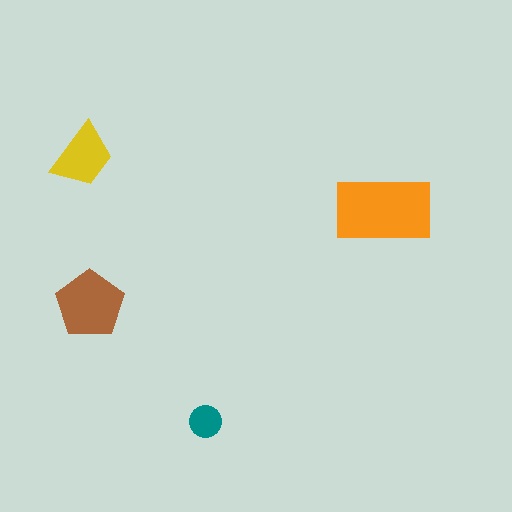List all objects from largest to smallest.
The orange rectangle, the brown pentagon, the yellow trapezoid, the teal circle.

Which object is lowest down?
The teal circle is bottommost.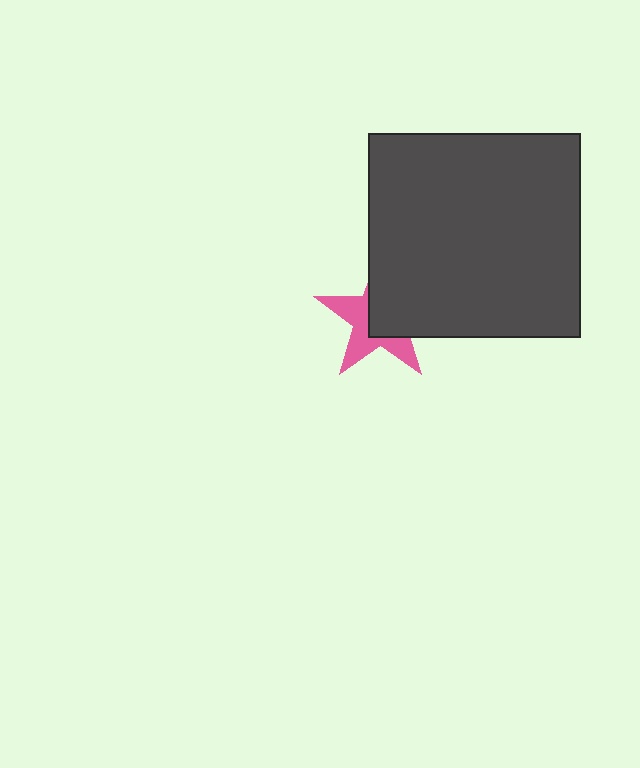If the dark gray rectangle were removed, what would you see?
You would see the complete pink star.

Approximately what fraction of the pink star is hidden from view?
Roughly 53% of the pink star is hidden behind the dark gray rectangle.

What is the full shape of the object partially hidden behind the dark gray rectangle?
The partially hidden object is a pink star.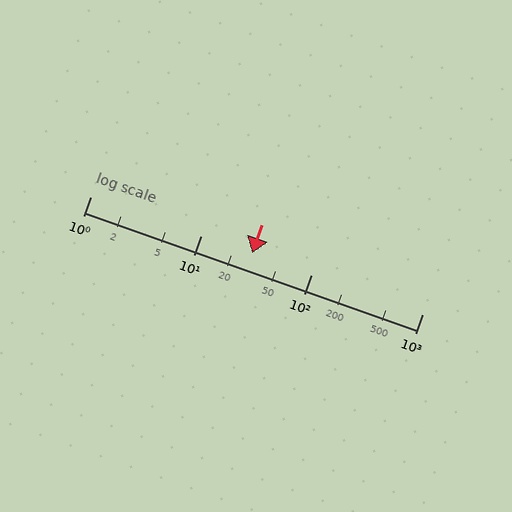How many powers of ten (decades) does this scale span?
The scale spans 3 decades, from 1 to 1000.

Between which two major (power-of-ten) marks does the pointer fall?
The pointer is between 10 and 100.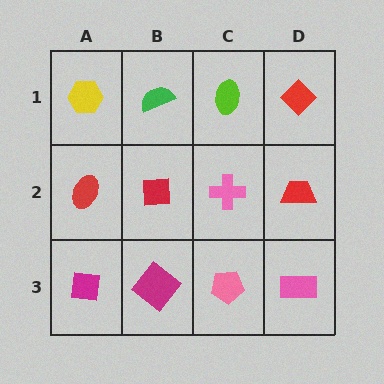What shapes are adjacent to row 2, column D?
A red diamond (row 1, column D), a pink rectangle (row 3, column D), a pink cross (row 2, column C).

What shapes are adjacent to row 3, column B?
A red square (row 2, column B), a magenta square (row 3, column A), a pink pentagon (row 3, column C).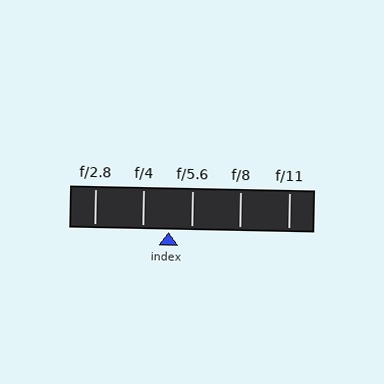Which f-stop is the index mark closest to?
The index mark is closest to f/5.6.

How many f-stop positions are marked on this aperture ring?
There are 5 f-stop positions marked.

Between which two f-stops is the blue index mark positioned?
The index mark is between f/4 and f/5.6.